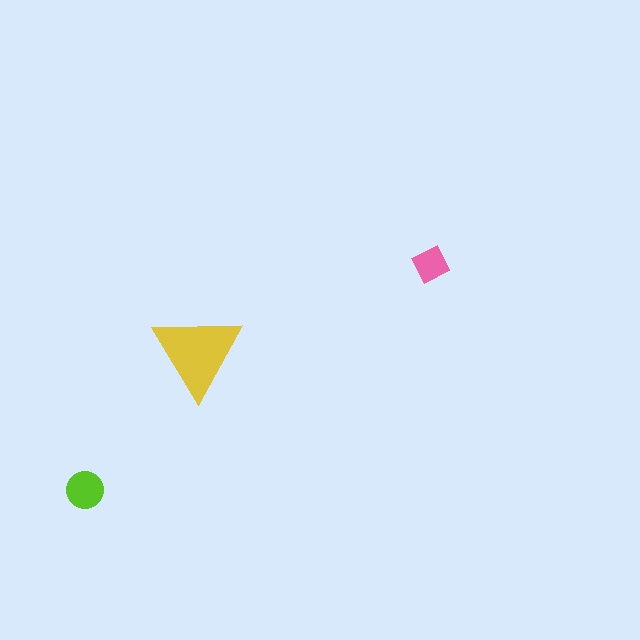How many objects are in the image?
There are 3 objects in the image.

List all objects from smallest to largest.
The pink diamond, the lime circle, the yellow triangle.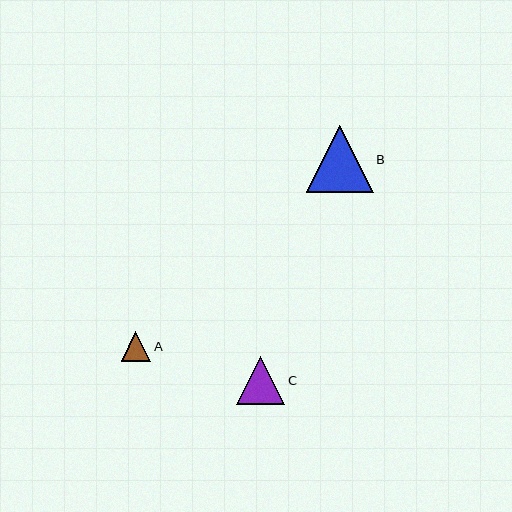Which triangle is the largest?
Triangle B is the largest with a size of approximately 67 pixels.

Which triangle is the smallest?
Triangle A is the smallest with a size of approximately 30 pixels.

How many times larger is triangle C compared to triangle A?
Triangle C is approximately 1.6 times the size of triangle A.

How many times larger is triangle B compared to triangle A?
Triangle B is approximately 2.3 times the size of triangle A.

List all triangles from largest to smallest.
From largest to smallest: B, C, A.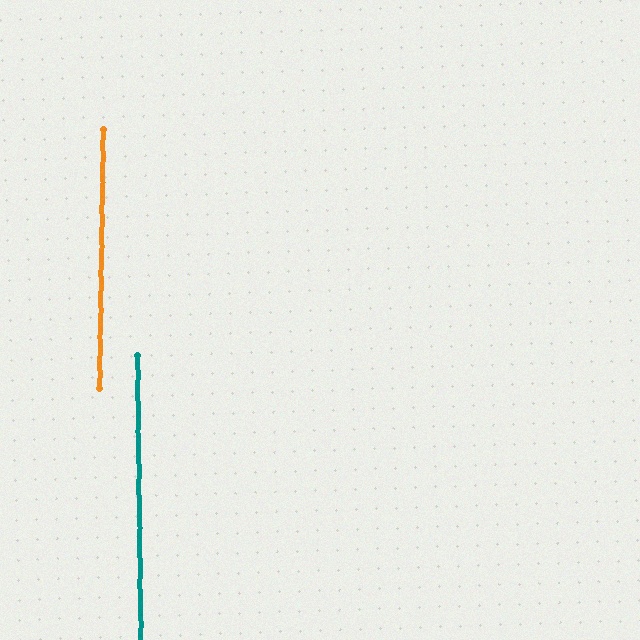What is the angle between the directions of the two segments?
Approximately 2 degrees.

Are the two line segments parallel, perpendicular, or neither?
Parallel — their directions differ by only 1.5°.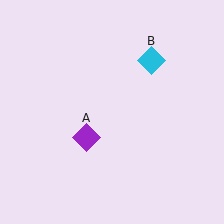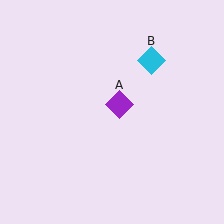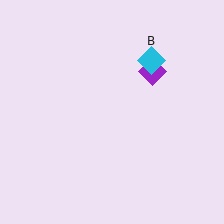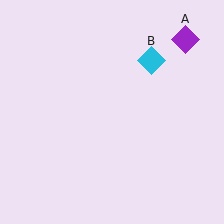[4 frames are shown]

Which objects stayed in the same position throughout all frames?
Cyan diamond (object B) remained stationary.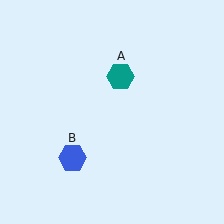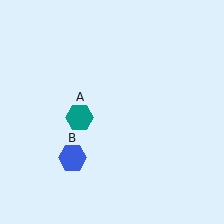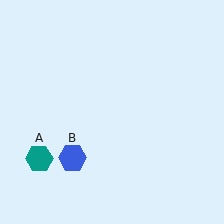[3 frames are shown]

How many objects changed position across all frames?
1 object changed position: teal hexagon (object A).